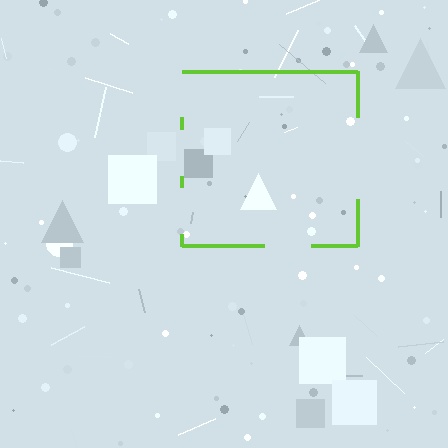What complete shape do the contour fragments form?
The contour fragments form a square.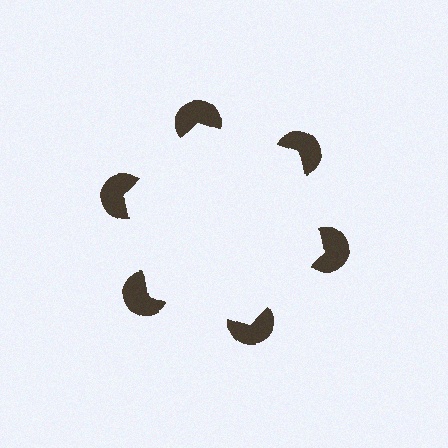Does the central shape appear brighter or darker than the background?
It typically appears slightly brighter than the background, even though no actual brightness change is drawn.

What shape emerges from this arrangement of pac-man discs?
An illusory hexagon — its edges are inferred from the aligned wedge cuts in the pac-man discs, not physically drawn.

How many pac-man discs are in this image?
There are 6 — one at each vertex of the illusory hexagon.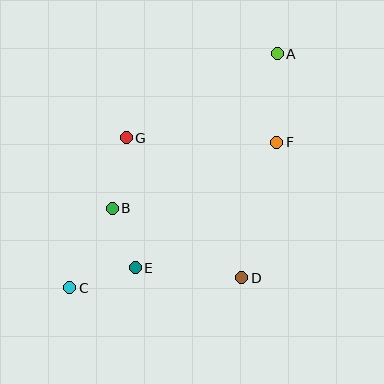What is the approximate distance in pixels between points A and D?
The distance between A and D is approximately 227 pixels.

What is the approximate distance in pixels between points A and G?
The distance between A and G is approximately 173 pixels.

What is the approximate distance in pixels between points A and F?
The distance between A and F is approximately 89 pixels.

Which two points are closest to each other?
Points B and E are closest to each other.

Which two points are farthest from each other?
Points A and C are farthest from each other.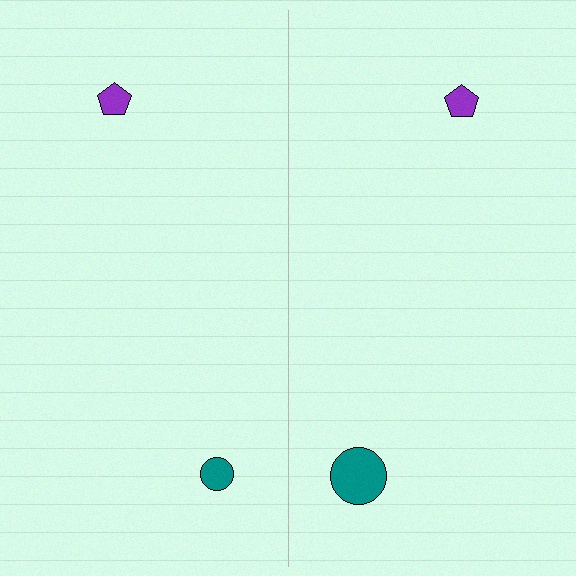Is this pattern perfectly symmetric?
No, the pattern is not perfectly symmetric. The teal circle on the right side has a different size than its mirror counterpart.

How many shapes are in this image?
There are 4 shapes in this image.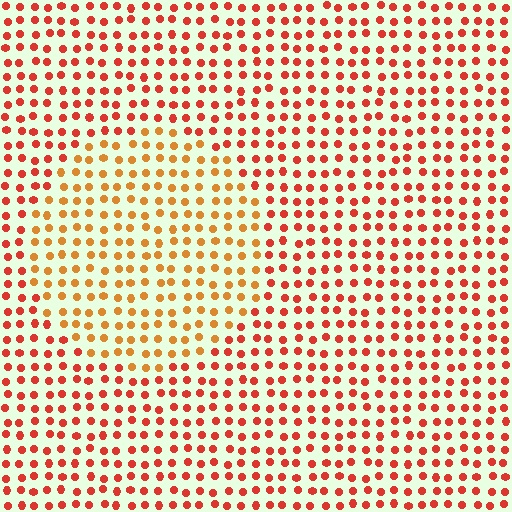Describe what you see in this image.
The image is filled with small red elements in a uniform arrangement. A circle-shaped region is visible where the elements are tinted to a slightly different hue, forming a subtle color boundary.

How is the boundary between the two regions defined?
The boundary is defined purely by a slight shift in hue (about 29 degrees). Spacing, size, and orientation are identical on both sides.